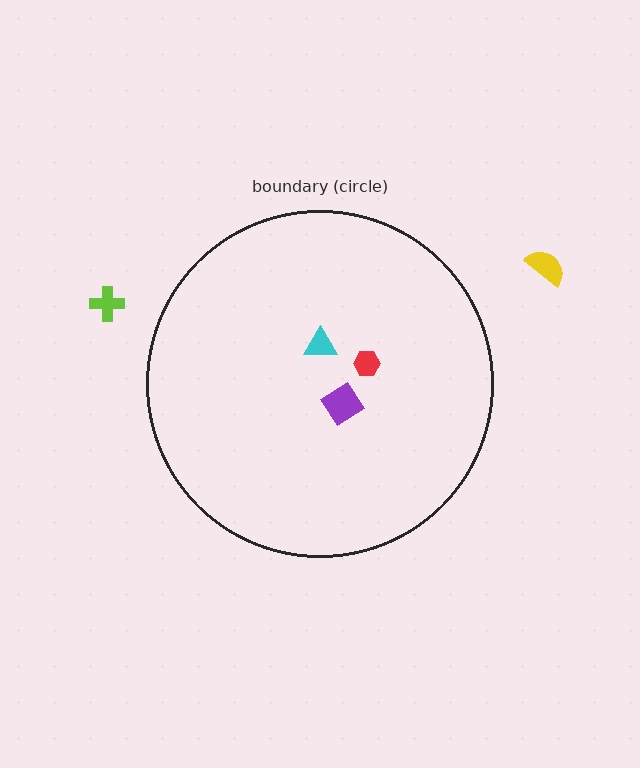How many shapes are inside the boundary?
3 inside, 2 outside.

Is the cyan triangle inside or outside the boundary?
Inside.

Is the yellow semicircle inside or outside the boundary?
Outside.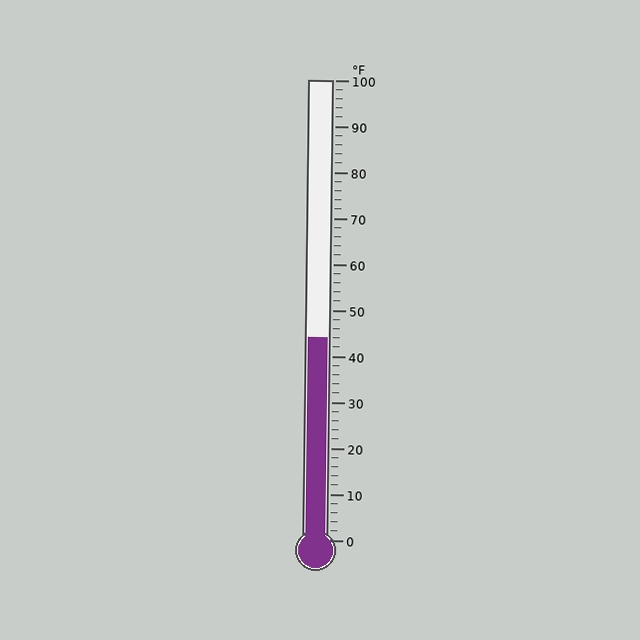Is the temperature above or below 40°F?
The temperature is above 40°F.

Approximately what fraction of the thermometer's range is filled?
The thermometer is filled to approximately 45% of its range.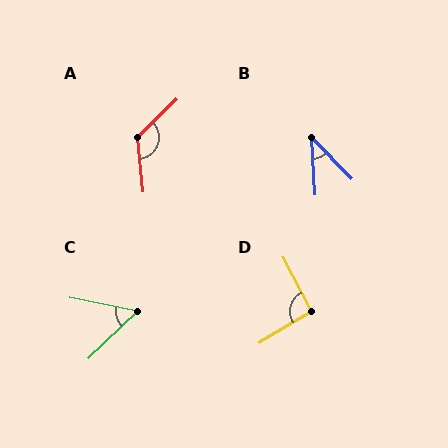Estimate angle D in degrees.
Approximately 94 degrees.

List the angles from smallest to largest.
B (42°), C (55°), D (94°), A (129°).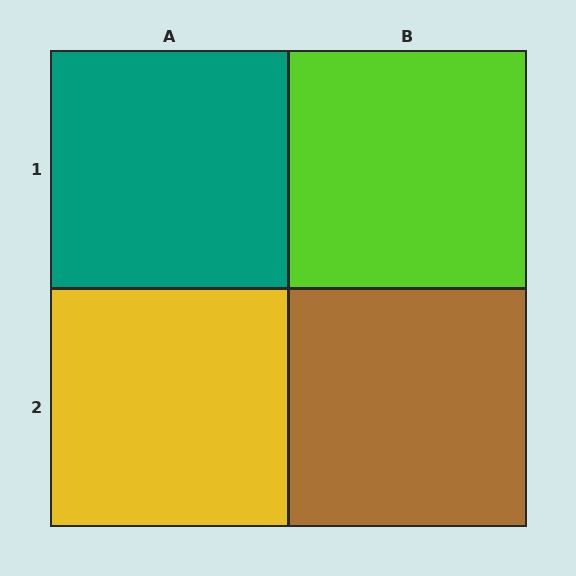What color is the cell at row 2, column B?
Brown.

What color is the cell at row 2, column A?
Yellow.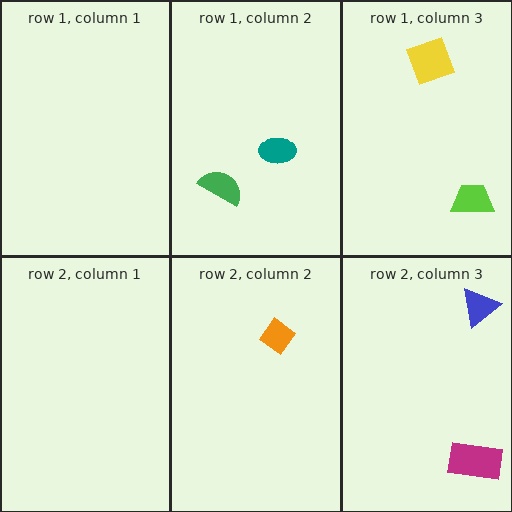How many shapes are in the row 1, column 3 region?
2.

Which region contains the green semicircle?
The row 1, column 2 region.